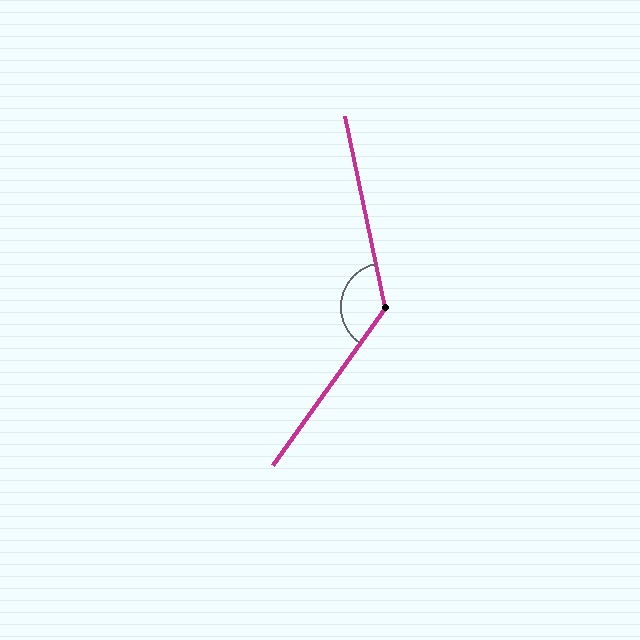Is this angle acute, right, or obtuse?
It is obtuse.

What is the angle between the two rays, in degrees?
Approximately 133 degrees.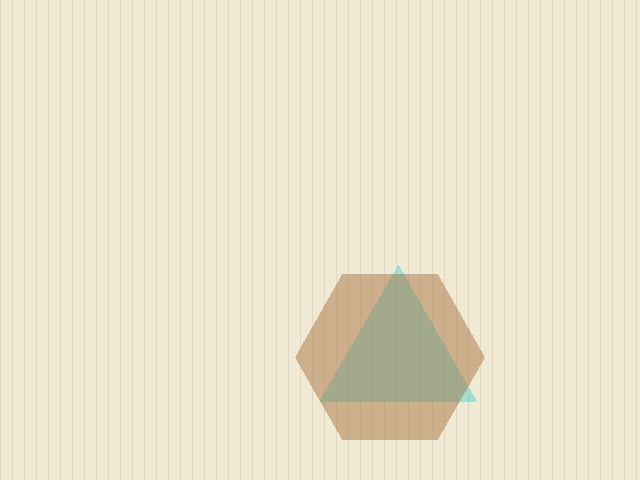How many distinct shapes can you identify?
There are 2 distinct shapes: a cyan triangle, a brown hexagon.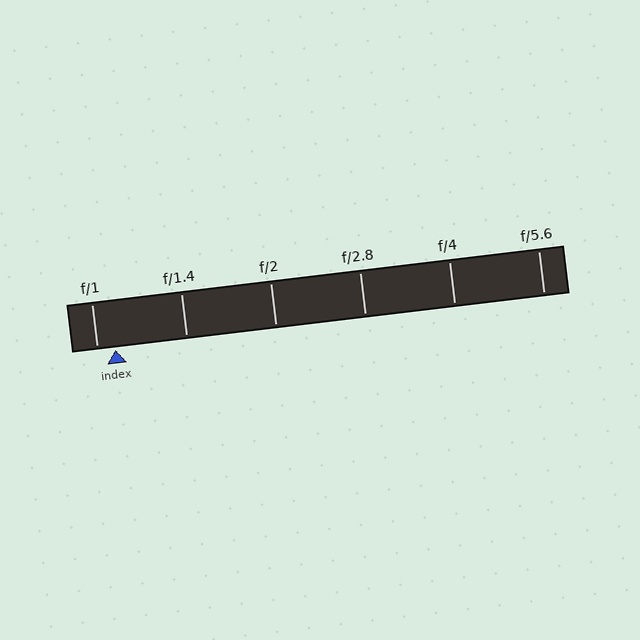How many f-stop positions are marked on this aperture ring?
There are 6 f-stop positions marked.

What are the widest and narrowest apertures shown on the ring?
The widest aperture shown is f/1 and the narrowest is f/5.6.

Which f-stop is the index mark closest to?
The index mark is closest to f/1.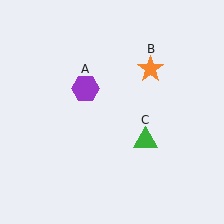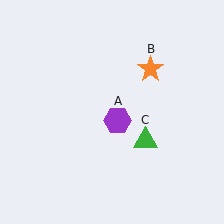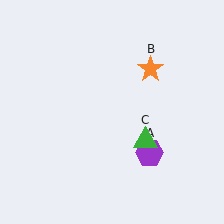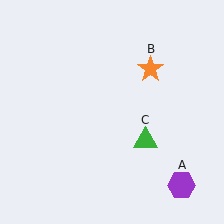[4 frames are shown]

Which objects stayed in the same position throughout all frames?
Orange star (object B) and green triangle (object C) remained stationary.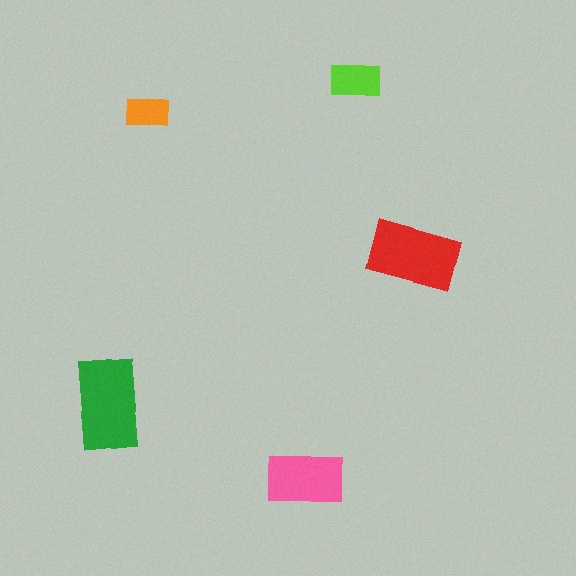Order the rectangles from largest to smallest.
the green one, the red one, the pink one, the lime one, the orange one.